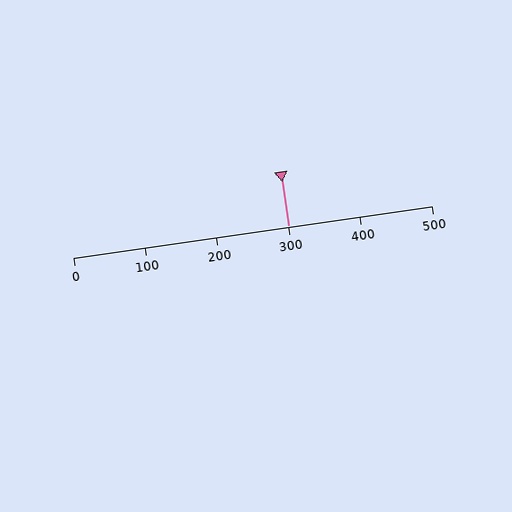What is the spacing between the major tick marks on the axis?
The major ticks are spaced 100 apart.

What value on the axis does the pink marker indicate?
The marker indicates approximately 300.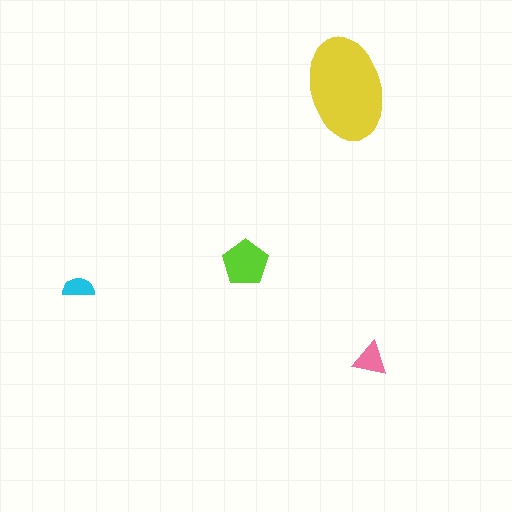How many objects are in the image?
There are 4 objects in the image.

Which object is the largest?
The yellow ellipse.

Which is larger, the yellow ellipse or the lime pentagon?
The yellow ellipse.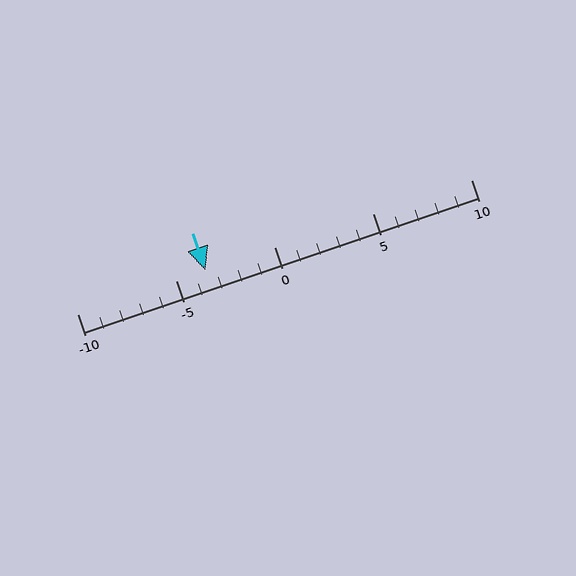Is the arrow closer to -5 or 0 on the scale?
The arrow is closer to -5.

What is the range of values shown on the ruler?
The ruler shows values from -10 to 10.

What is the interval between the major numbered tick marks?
The major tick marks are spaced 5 units apart.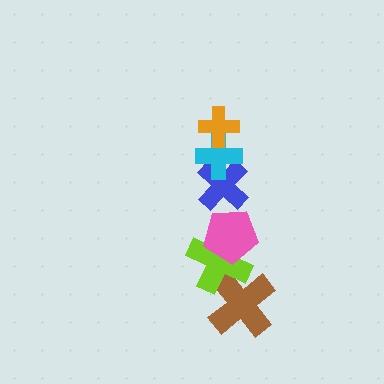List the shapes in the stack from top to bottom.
From top to bottom: the orange cross, the cyan cross, the blue cross, the pink pentagon, the lime cross, the brown cross.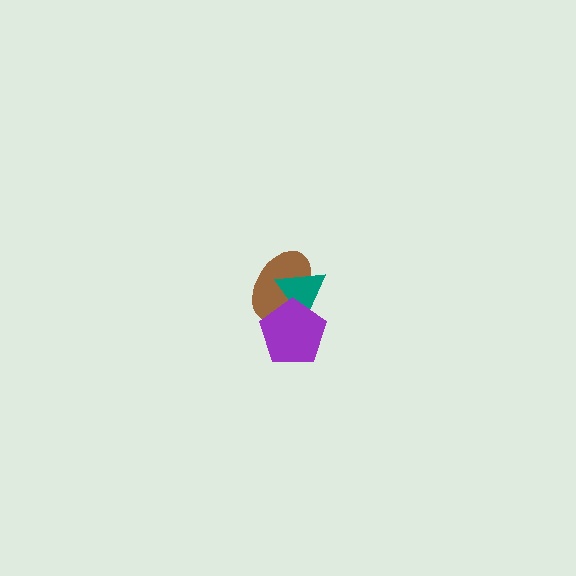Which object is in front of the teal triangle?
The purple pentagon is in front of the teal triangle.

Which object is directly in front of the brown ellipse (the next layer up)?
The teal triangle is directly in front of the brown ellipse.